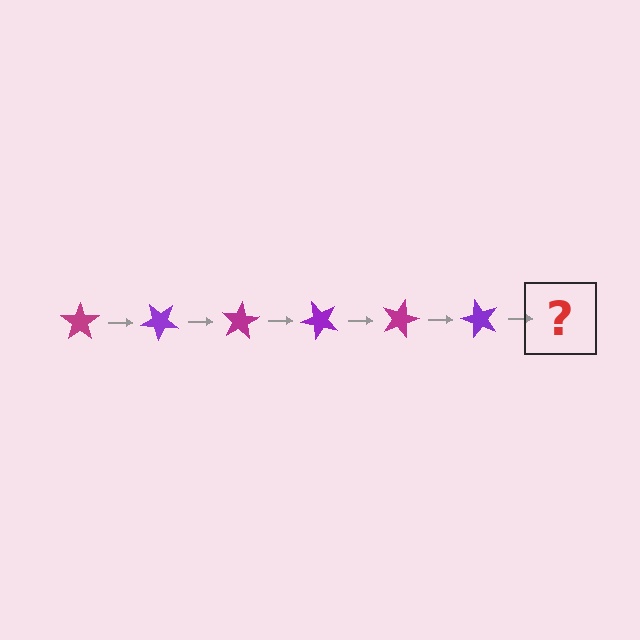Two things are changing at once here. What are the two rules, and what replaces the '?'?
The two rules are that it rotates 40 degrees each step and the color cycles through magenta and purple. The '?' should be a magenta star, rotated 240 degrees from the start.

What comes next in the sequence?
The next element should be a magenta star, rotated 240 degrees from the start.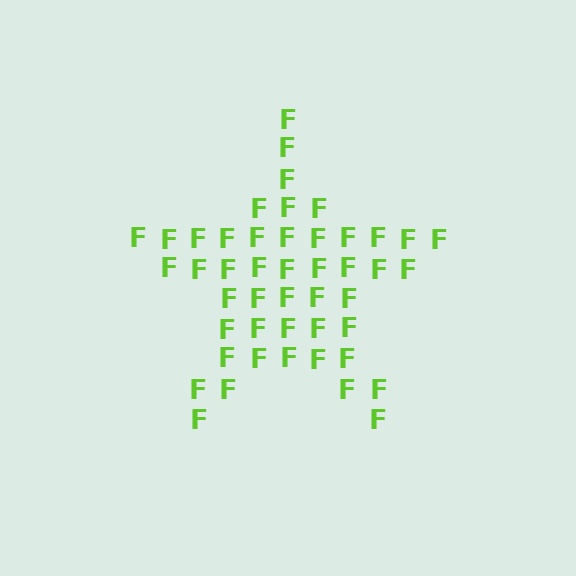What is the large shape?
The large shape is a star.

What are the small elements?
The small elements are letter F's.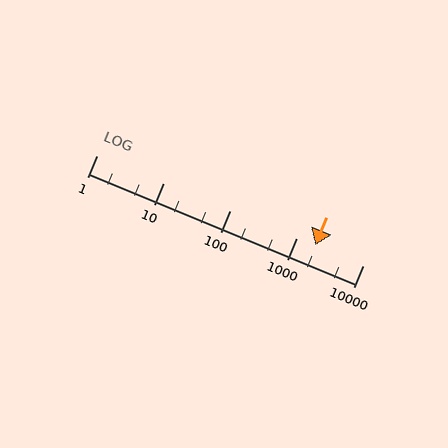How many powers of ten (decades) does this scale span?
The scale spans 4 decades, from 1 to 10000.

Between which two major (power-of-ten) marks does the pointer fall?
The pointer is between 1000 and 10000.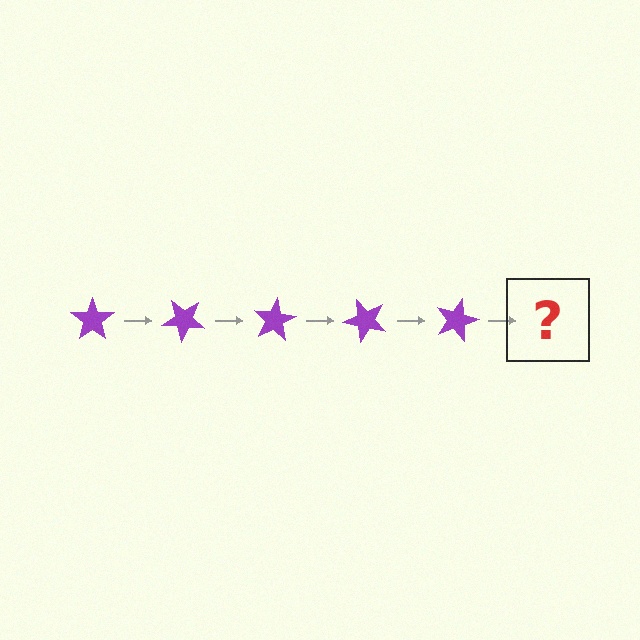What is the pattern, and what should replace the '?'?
The pattern is that the star rotates 40 degrees each step. The '?' should be a purple star rotated 200 degrees.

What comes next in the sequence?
The next element should be a purple star rotated 200 degrees.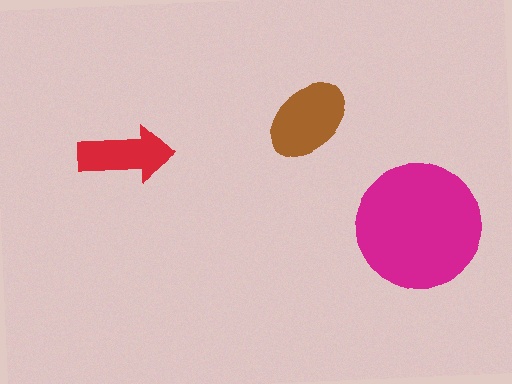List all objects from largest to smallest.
The magenta circle, the brown ellipse, the red arrow.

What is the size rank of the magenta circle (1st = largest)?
1st.